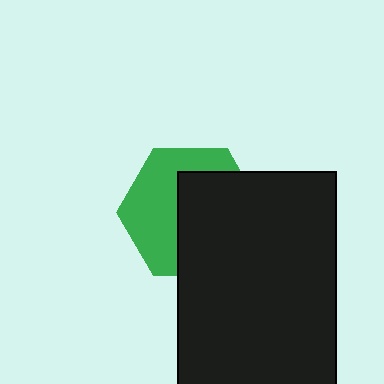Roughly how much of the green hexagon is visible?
About half of it is visible (roughly 48%).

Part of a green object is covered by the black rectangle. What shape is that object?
It is a hexagon.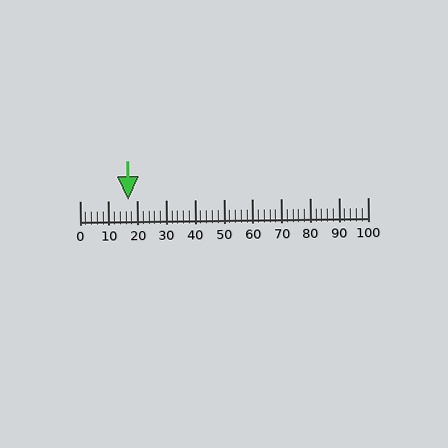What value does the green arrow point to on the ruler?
The green arrow points to approximately 17.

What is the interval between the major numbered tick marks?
The major tick marks are spaced 10 units apart.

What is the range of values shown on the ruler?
The ruler shows values from 0 to 100.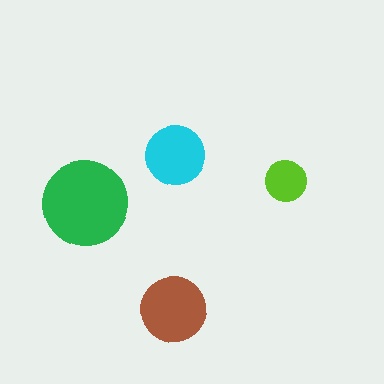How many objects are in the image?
There are 4 objects in the image.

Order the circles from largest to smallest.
the green one, the brown one, the cyan one, the lime one.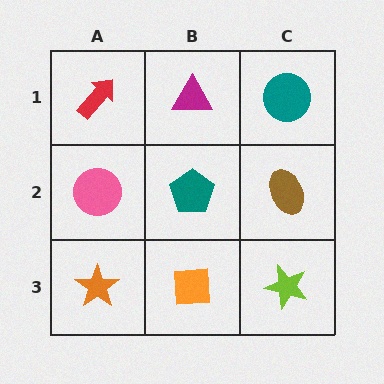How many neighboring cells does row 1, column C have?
2.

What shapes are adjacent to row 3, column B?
A teal pentagon (row 2, column B), an orange star (row 3, column A), a lime star (row 3, column C).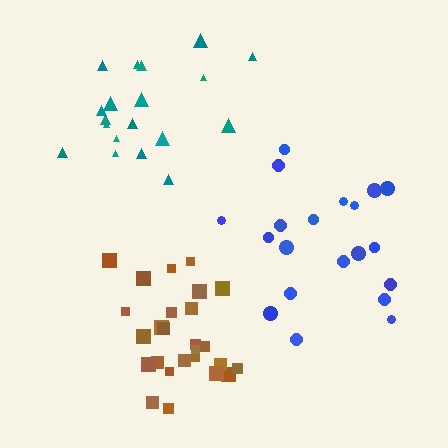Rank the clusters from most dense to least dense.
brown, blue, teal.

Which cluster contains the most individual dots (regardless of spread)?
Brown (26).